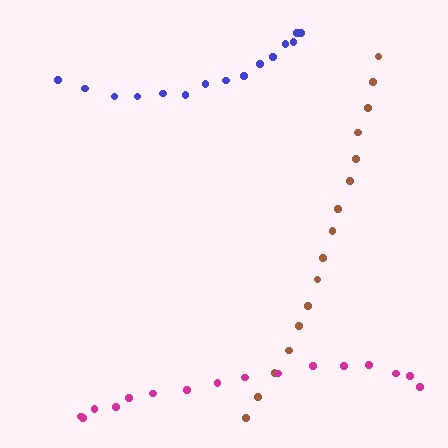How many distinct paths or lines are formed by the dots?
There are 3 distinct paths.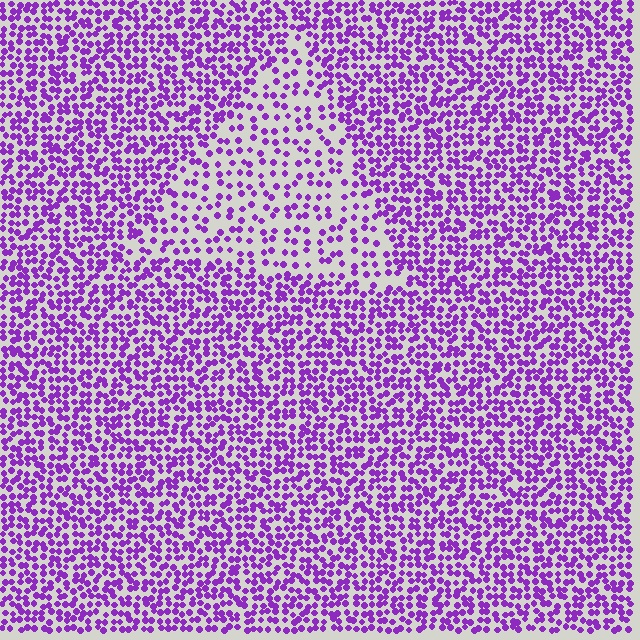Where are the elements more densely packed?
The elements are more densely packed outside the triangle boundary.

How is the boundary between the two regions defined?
The boundary is defined by a change in element density (approximately 2.1x ratio). All elements are the same color, size, and shape.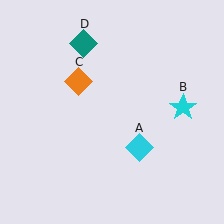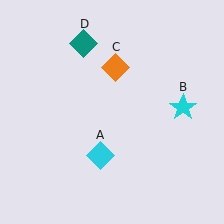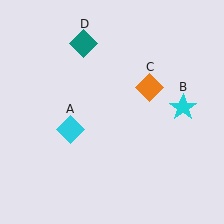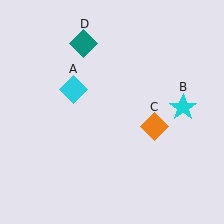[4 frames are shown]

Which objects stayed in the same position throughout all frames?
Cyan star (object B) and teal diamond (object D) remained stationary.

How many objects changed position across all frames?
2 objects changed position: cyan diamond (object A), orange diamond (object C).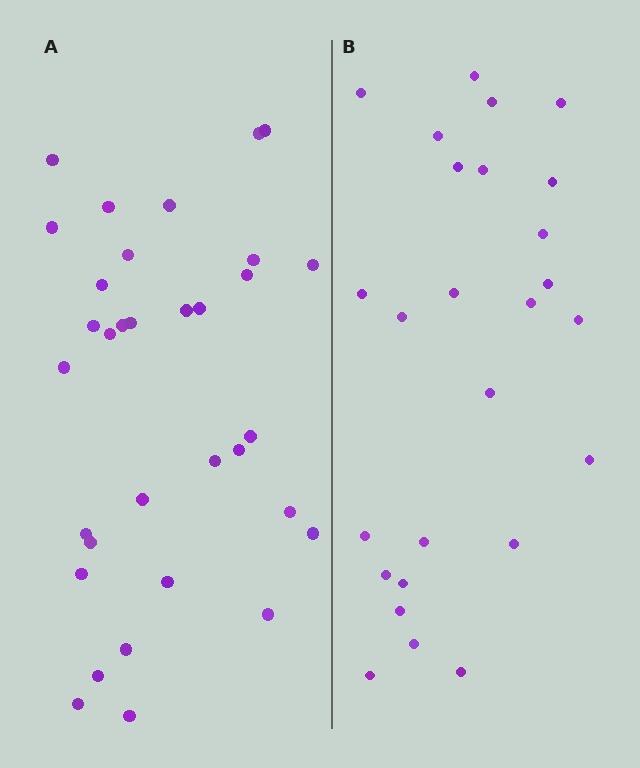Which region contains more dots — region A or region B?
Region A (the left region) has more dots.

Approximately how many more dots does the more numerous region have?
Region A has roughly 8 or so more dots than region B.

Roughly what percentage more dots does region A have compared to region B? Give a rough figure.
About 25% more.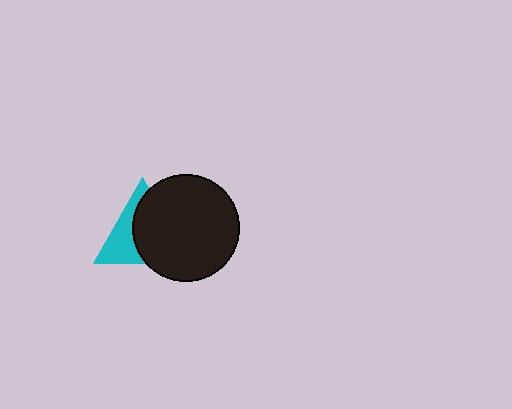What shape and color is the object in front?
The object in front is a black circle.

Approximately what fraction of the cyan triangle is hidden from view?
Roughly 59% of the cyan triangle is hidden behind the black circle.